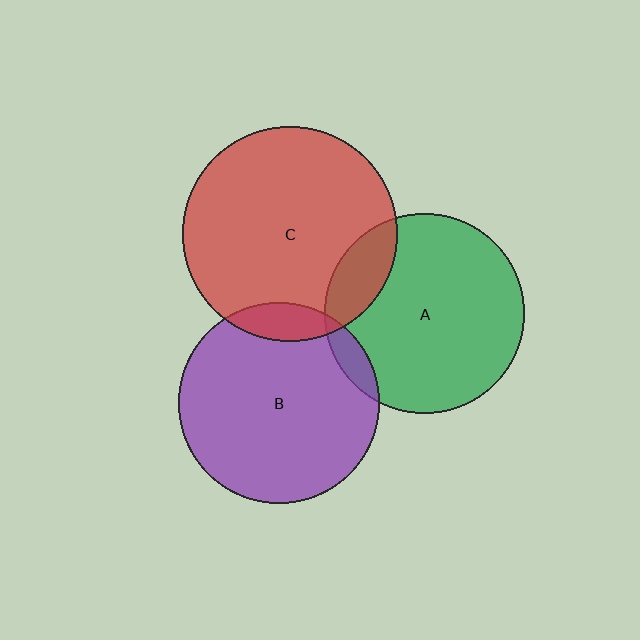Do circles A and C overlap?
Yes.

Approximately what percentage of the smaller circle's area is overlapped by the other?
Approximately 15%.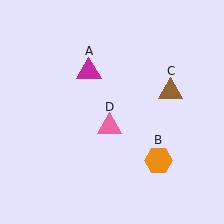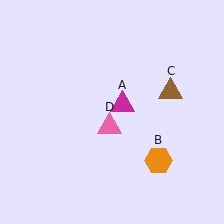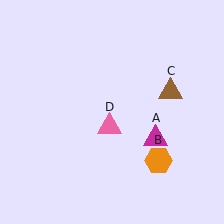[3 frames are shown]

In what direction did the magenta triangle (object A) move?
The magenta triangle (object A) moved down and to the right.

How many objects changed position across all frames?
1 object changed position: magenta triangle (object A).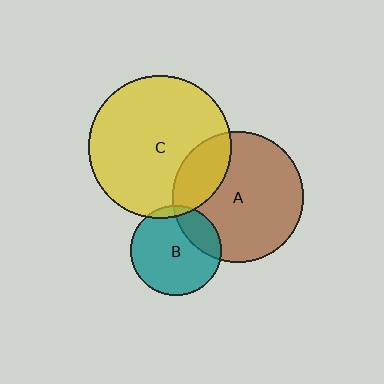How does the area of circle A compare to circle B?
Approximately 2.1 times.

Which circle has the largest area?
Circle C (yellow).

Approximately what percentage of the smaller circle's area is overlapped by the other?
Approximately 20%.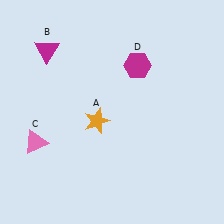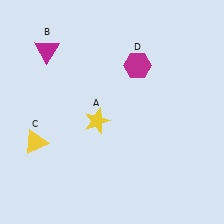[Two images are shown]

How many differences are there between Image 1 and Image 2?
There are 2 differences between the two images.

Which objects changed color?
A changed from orange to yellow. C changed from pink to yellow.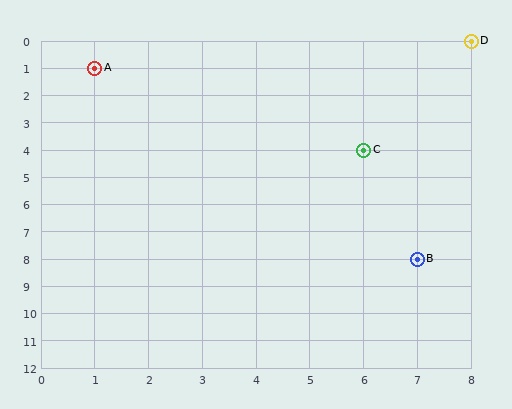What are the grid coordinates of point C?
Point C is at grid coordinates (6, 4).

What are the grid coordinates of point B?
Point B is at grid coordinates (7, 8).